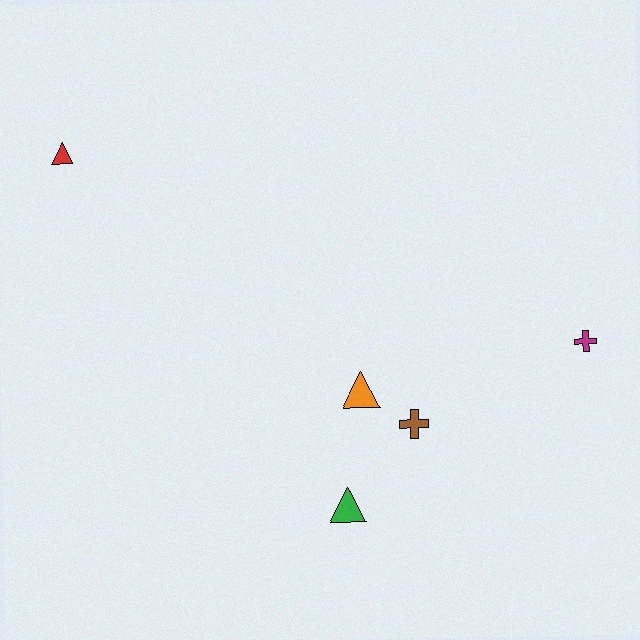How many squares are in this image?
There are no squares.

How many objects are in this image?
There are 5 objects.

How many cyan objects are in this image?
There are no cyan objects.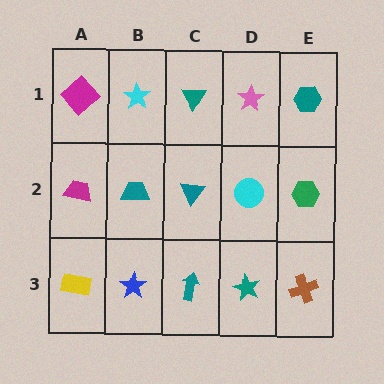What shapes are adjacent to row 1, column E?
A green hexagon (row 2, column E), a pink star (row 1, column D).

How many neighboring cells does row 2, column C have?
4.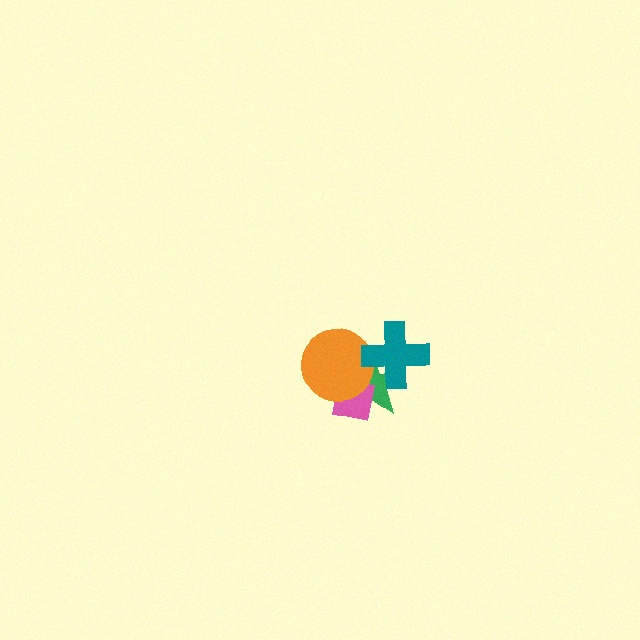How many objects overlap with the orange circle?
3 objects overlap with the orange circle.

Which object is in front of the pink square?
The orange circle is in front of the pink square.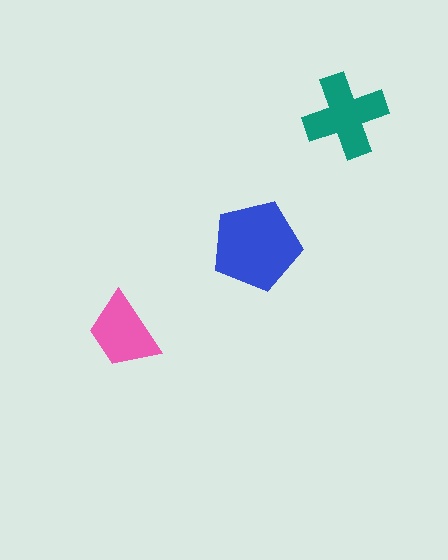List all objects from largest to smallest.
The blue pentagon, the teal cross, the pink trapezoid.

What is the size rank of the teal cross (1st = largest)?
2nd.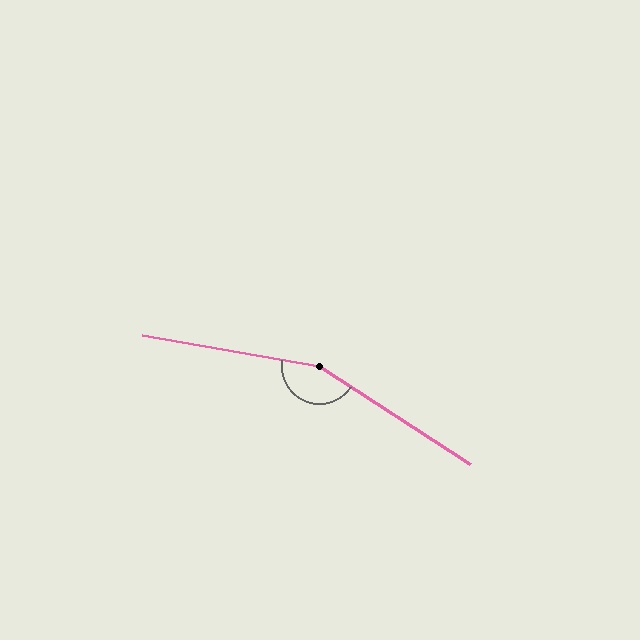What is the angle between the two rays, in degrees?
Approximately 157 degrees.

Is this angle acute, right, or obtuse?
It is obtuse.